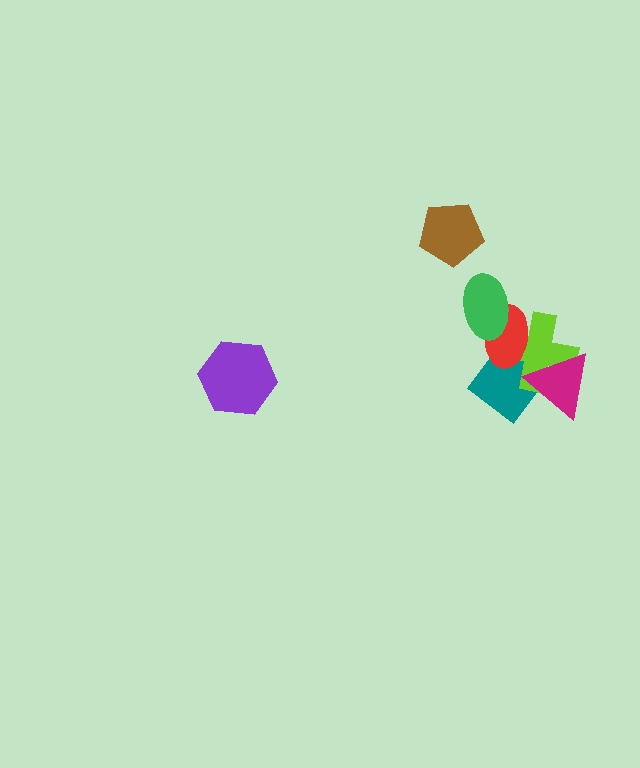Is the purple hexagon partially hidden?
No, no other shape covers it.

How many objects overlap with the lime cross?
3 objects overlap with the lime cross.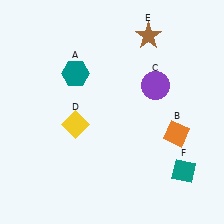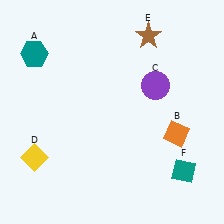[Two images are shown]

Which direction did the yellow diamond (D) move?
The yellow diamond (D) moved left.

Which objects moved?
The objects that moved are: the teal hexagon (A), the yellow diamond (D).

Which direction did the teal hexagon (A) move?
The teal hexagon (A) moved left.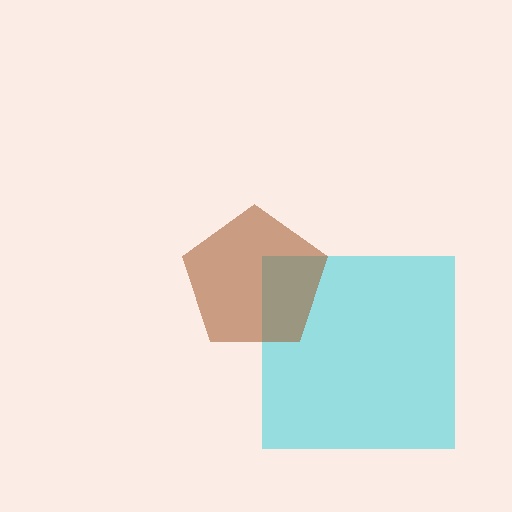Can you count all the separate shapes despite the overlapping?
Yes, there are 2 separate shapes.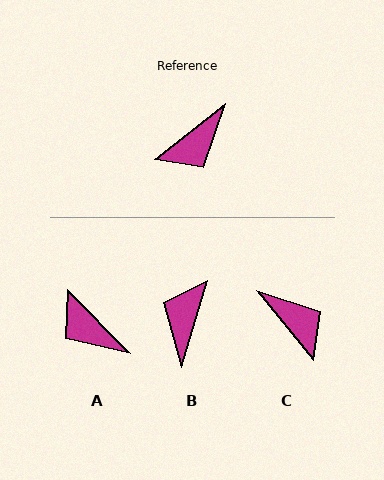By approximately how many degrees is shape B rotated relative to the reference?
Approximately 145 degrees clockwise.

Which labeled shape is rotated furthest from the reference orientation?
B, about 145 degrees away.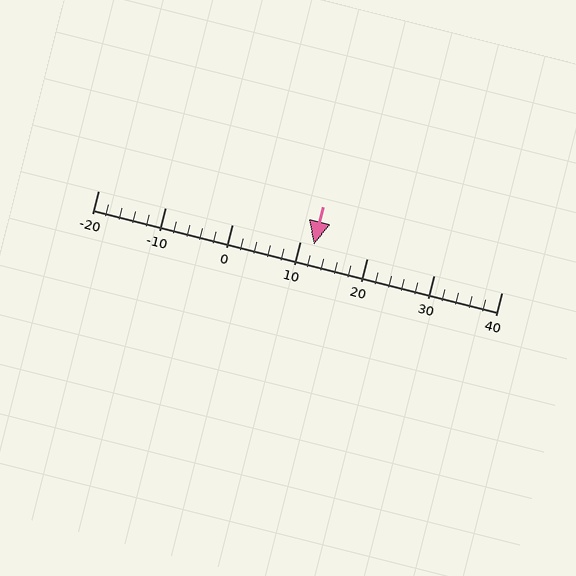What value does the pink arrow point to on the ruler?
The pink arrow points to approximately 12.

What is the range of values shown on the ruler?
The ruler shows values from -20 to 40.